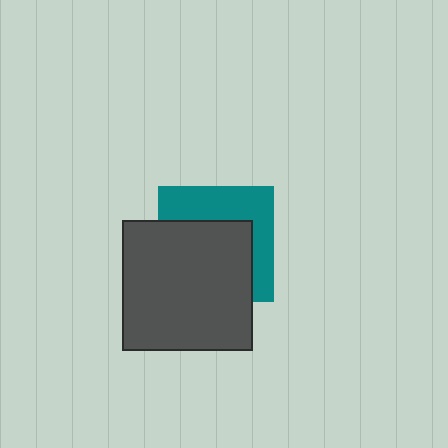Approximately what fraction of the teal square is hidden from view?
Roughly 59% of the teal square is hidden behind the dark gray square.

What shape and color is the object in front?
The object in front is a dark gray square.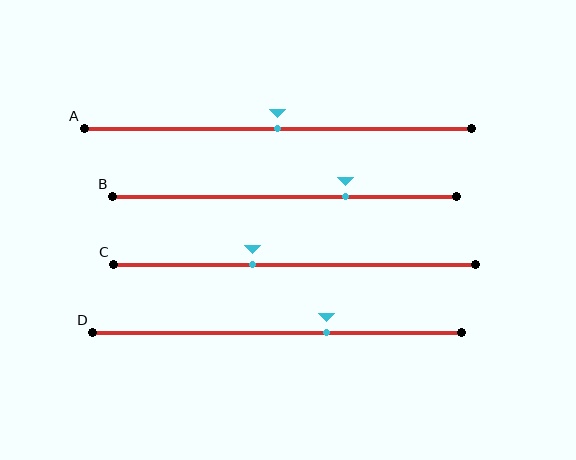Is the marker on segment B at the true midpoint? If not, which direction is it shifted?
No, the marker on segment B is shifted to the right by about 18% of the segment length.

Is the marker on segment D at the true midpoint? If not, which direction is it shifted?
No, the marker on segment D is shifted to the right by about 14% of the segment length.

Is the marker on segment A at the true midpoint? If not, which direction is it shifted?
Yes, the marker on segment A is at the true midpoint.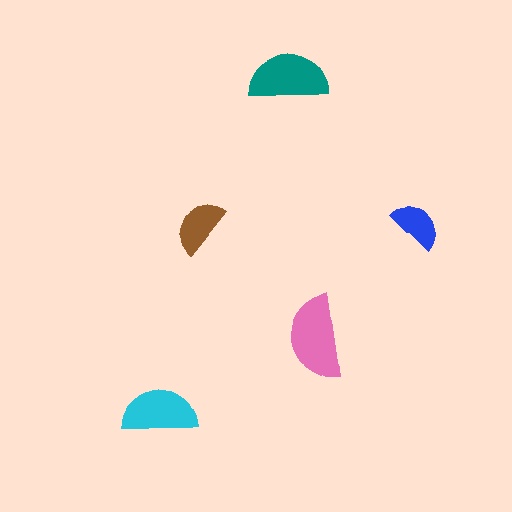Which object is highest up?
The teal semicircle is topmost.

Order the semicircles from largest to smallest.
the pink one, the teal one, the cyan one, the brown one, the blue one.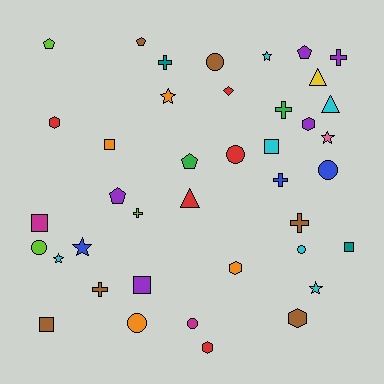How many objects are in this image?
There are 40 objects.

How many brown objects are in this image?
There are 6 brown objects.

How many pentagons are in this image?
There are 5 pentagons.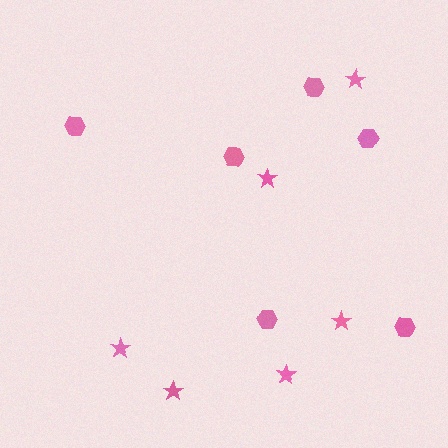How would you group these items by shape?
There are 2 groups: one group of stars (6) and one group of hexagons (6).